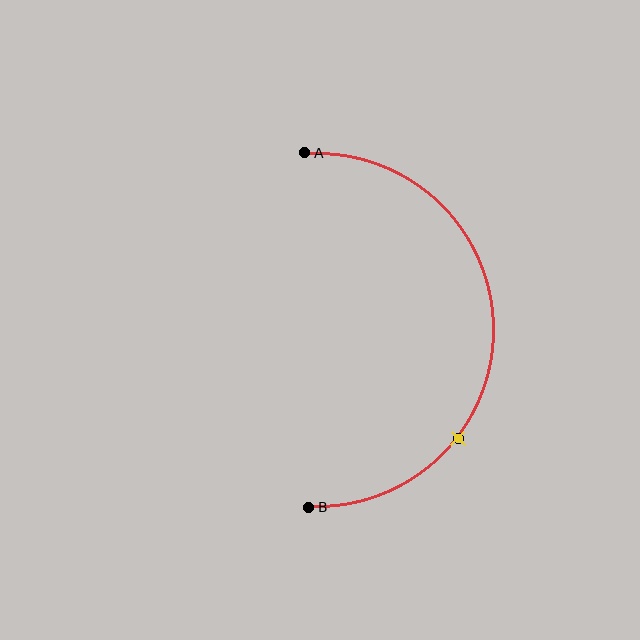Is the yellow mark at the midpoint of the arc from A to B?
No. The yellow mark lies on the arc but is closer to endpoint B. The arc midpoint would be at the point on the curve equidistant along the arc from both A and B.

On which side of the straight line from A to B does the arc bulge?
The arc bulges to the right of the straight line connecting A and B.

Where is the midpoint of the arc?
The arc midpoint is the point on the curve farthest from the straight line joining A and B. It sits to the right of that line.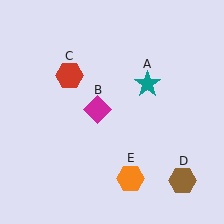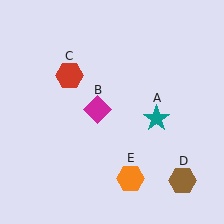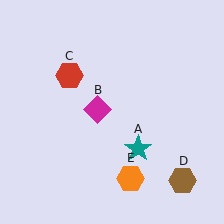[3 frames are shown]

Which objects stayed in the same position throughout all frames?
Magenta diamond (object B) and red hexagon (object C) and brown hexagon (object D) and orange hexagon (object E) remained stationary.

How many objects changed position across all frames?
1 object changed position: teal star (object A).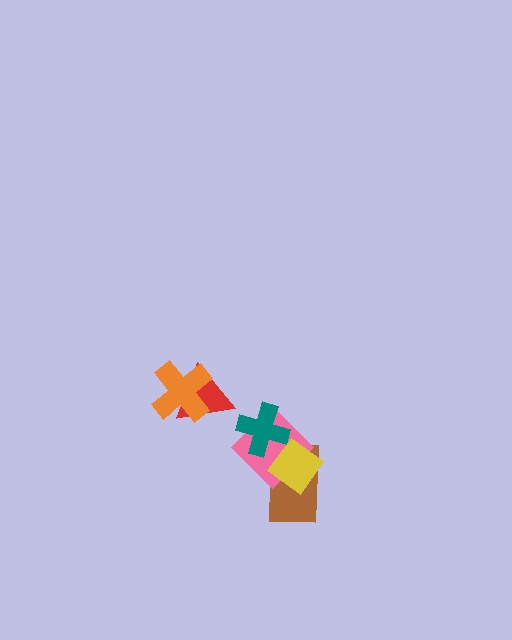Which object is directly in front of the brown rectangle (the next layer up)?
The pink diamond is directly in front of the brown rectangle.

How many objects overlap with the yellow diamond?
3 objects overlap with the yellow diamond.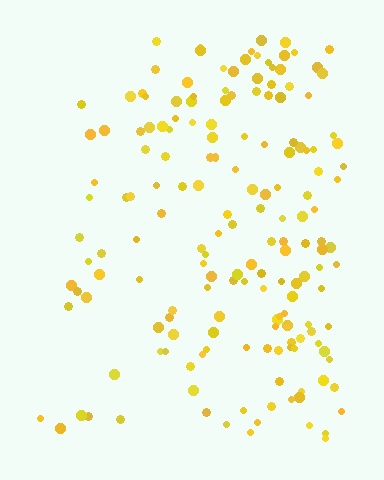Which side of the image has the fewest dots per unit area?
The left.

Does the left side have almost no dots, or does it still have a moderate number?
Still a moderate number, just noticeably fewer than the right.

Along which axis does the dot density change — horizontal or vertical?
Horizontal.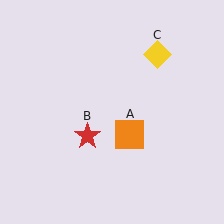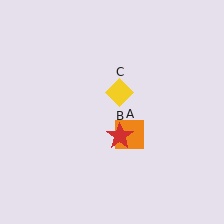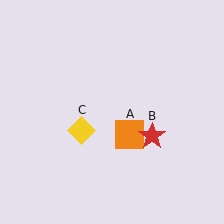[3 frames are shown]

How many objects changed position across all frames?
2 objects changed position: red star (object B), yellow diamond (object C).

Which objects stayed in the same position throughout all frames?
Orange square (object A) remained stationary.